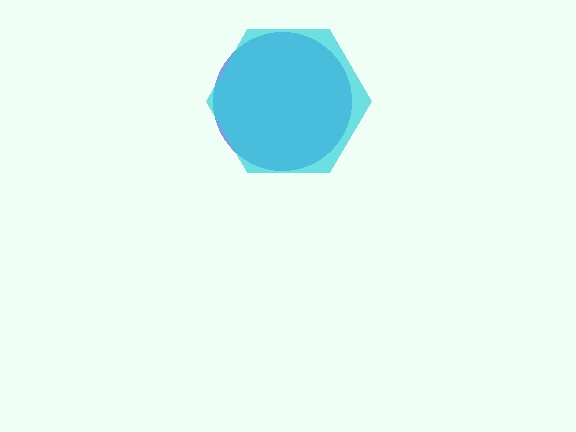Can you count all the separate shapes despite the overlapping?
Yes, there are 2 separate shapes.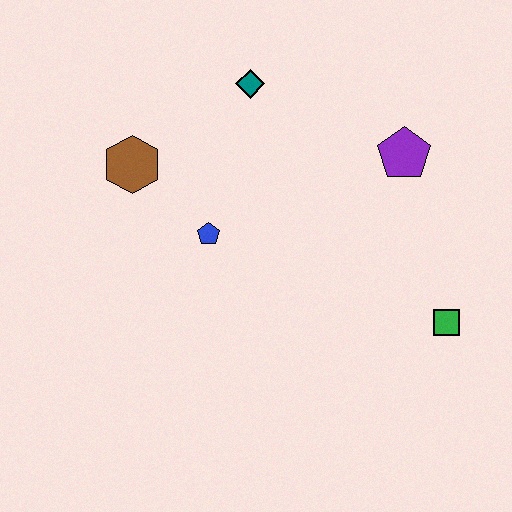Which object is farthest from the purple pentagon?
The brown hexagon is farthest from the purple pentagon.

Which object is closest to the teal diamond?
The brown hexagon is closest to the teal diamond.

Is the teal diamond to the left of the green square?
Yes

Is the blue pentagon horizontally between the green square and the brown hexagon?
Yes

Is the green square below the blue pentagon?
Yes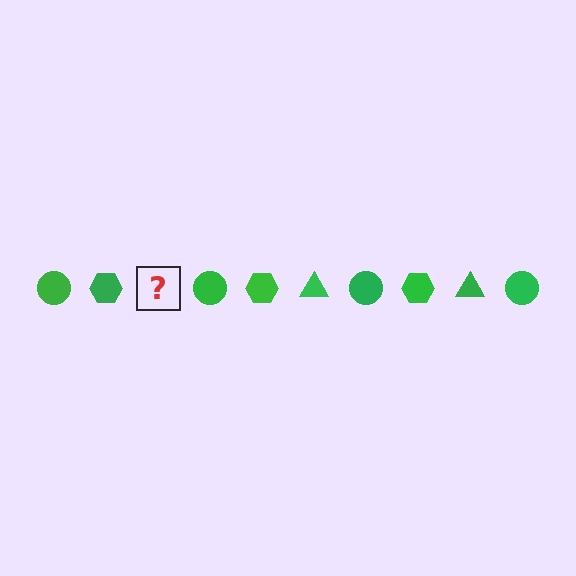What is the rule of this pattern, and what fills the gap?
The rule is that the pattern cycles through circle, hexagon, triangle shapes in green. The gap should be filled with a green triangle.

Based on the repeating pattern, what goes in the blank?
The blank should be a green triangle.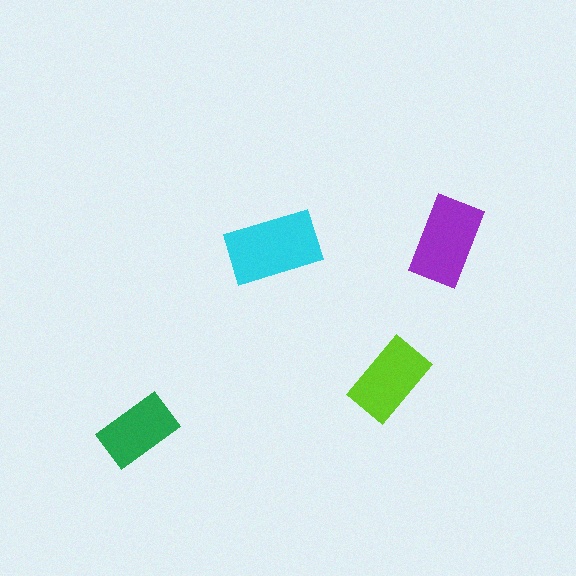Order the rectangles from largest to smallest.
the cyan one, the purple one, the lime one, the green one.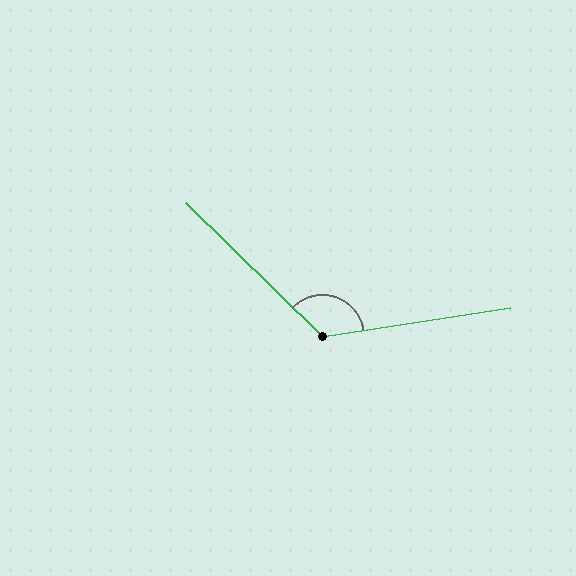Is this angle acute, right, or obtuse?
It is obtuse.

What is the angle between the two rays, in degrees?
Approximately 127 degrees.